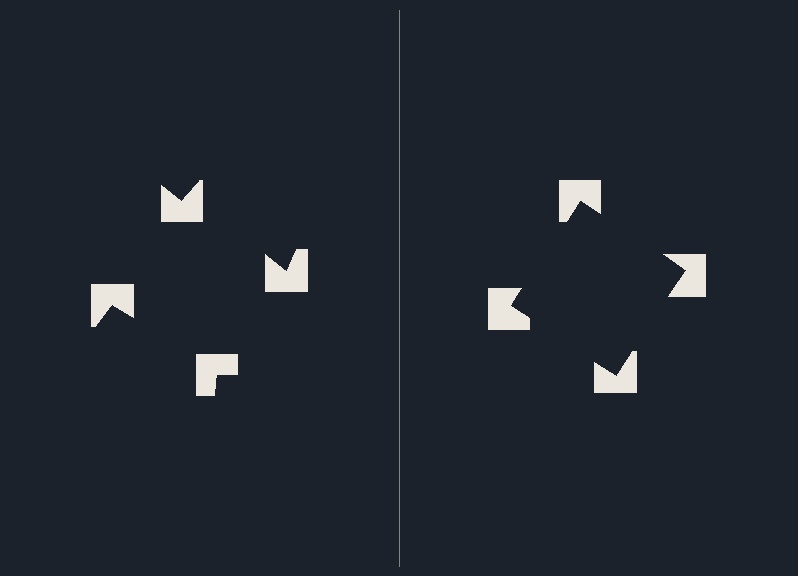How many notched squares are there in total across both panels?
8 — 4 on each side.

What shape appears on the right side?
An illusory square.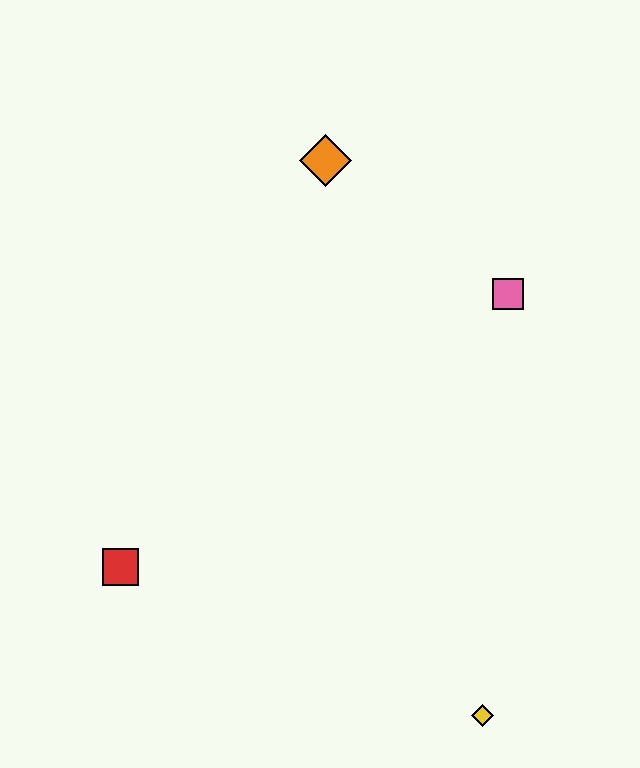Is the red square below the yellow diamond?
No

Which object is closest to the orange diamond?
The pink square is closest to the orange diamond.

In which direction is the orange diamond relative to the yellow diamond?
The orange diamond is above the yellow diamond.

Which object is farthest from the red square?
The pink square is farthest from the red square.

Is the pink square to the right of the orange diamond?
Yes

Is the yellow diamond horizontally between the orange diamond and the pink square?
Yes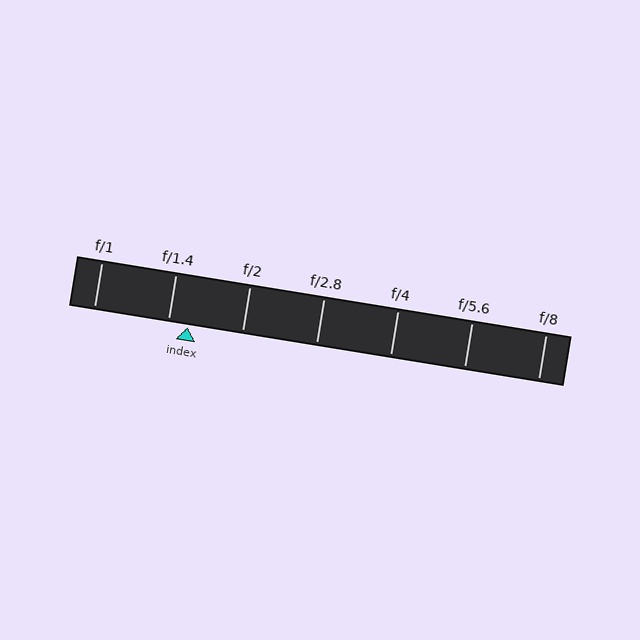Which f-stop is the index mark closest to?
The index mark is closest to f/1.4.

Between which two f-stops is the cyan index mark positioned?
The index mark is between f/1.4 and f/2.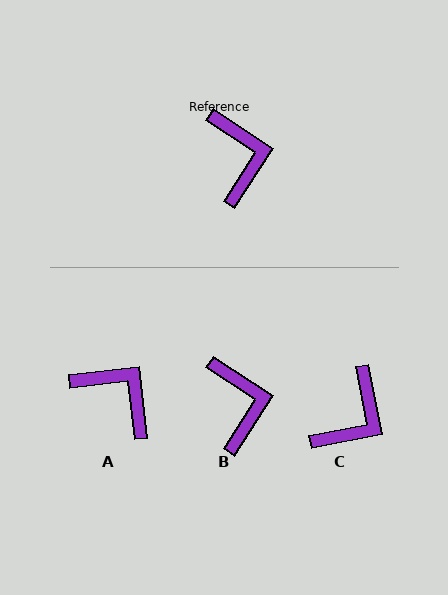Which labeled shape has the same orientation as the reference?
B.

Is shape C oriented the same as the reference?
No, it is off by about 46 degrees.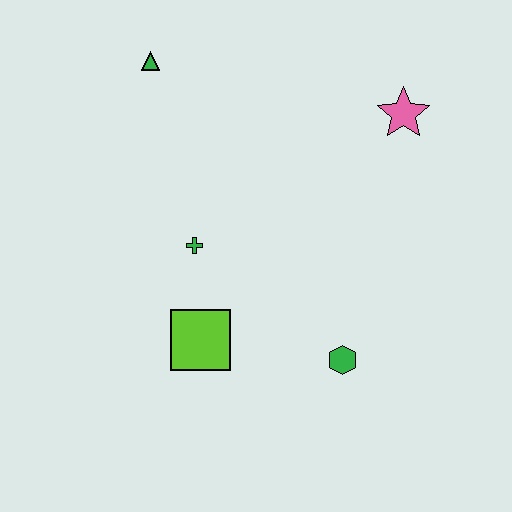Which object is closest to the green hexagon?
The lime square is closest to the green hexagon.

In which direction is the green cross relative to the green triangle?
The green cross is below the green triangle.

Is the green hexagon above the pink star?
No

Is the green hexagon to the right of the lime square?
Yes